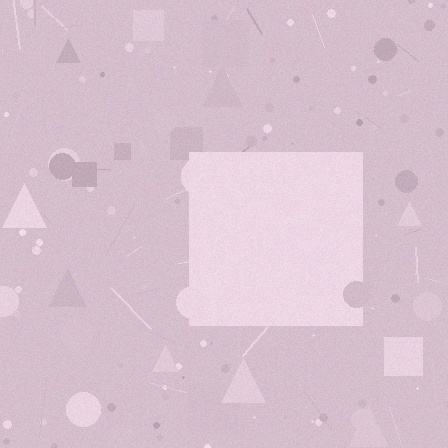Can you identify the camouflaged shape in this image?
The camouflaged shape is a square.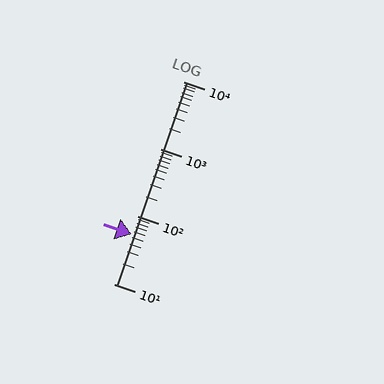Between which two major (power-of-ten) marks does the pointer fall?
The pointer is between 10 and 100.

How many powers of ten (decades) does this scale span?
The scale spans 3 decades, from 10 to 10000.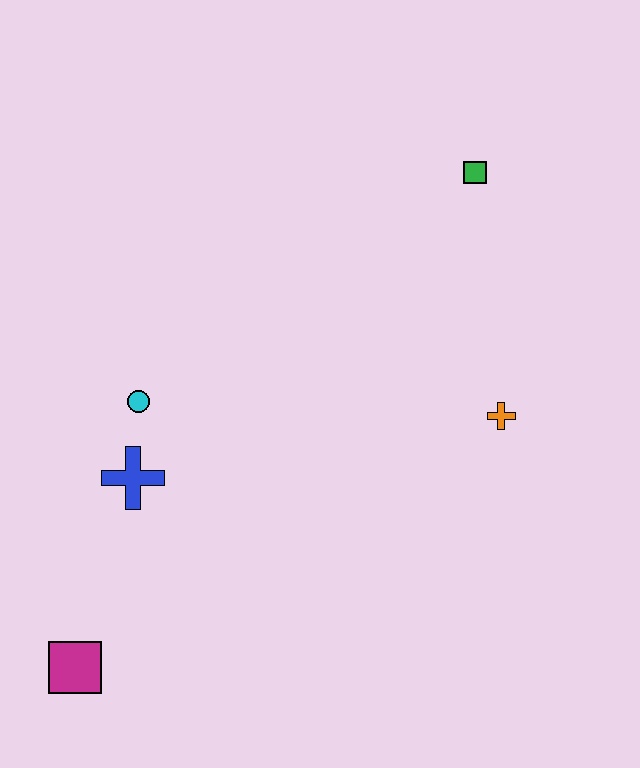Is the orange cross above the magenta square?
Yes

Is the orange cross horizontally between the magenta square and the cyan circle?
No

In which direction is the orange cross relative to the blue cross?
The orange cross is to the right of the blue cross.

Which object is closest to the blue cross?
The cyan circle is closest to the blue cross.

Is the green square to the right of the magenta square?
Yes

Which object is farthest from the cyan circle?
The green square is farthest from the cyan circle.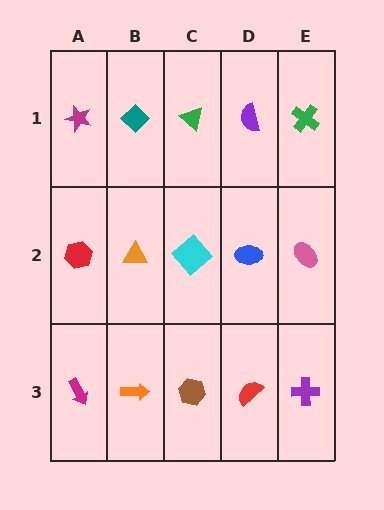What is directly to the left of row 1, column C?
A teal diamond.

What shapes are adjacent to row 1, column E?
A pink ellipse (row 2, column E), a purple semicircle (row 1, column D).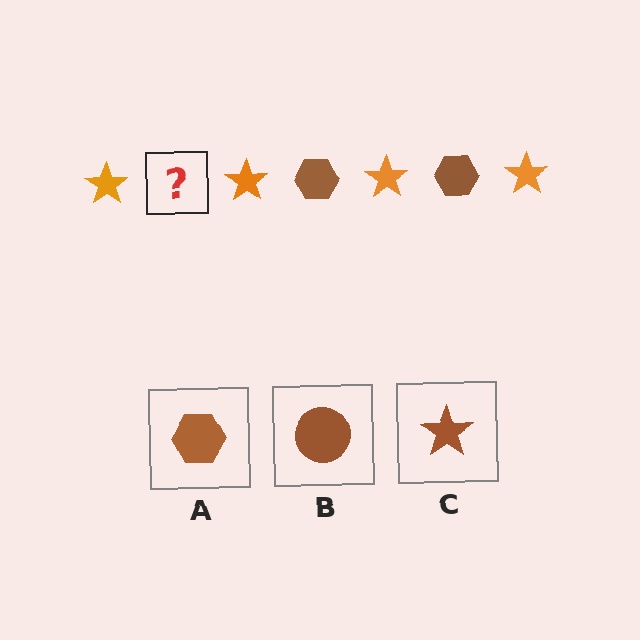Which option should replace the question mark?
Option A.